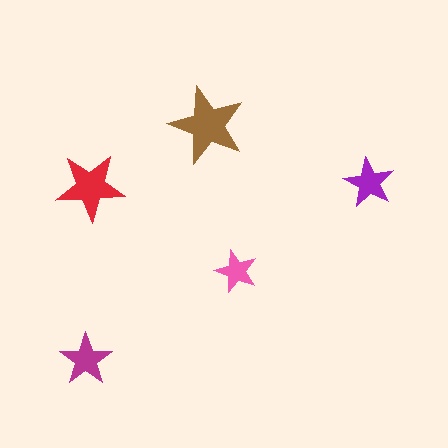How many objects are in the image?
There are 5 objects in the image.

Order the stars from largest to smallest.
the brown one, the red one, the magenta one, the purple one, the pink one.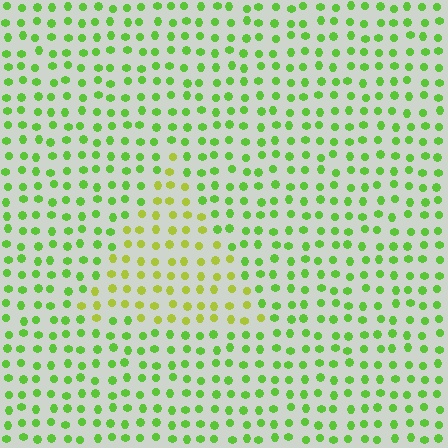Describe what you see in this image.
The image is filled with small lime elements in a uniform arrangement. A triangle-shaped region is visible where the elements are tinted to a slightly different hue, forming a subtle color boundary.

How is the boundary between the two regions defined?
The boundary is defined purely by a slight shift in hue (about 32 degrees). Spacing, size, and orientation are identical on both sides.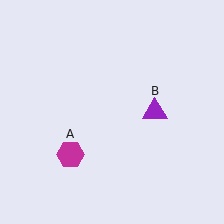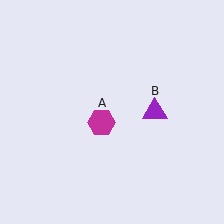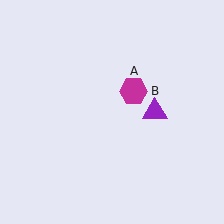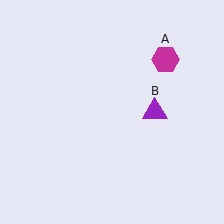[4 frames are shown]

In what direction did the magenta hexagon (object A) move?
The magenta hexagon (object A) moved up and to the right.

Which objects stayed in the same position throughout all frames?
Purple triangle (object B) remained stationary.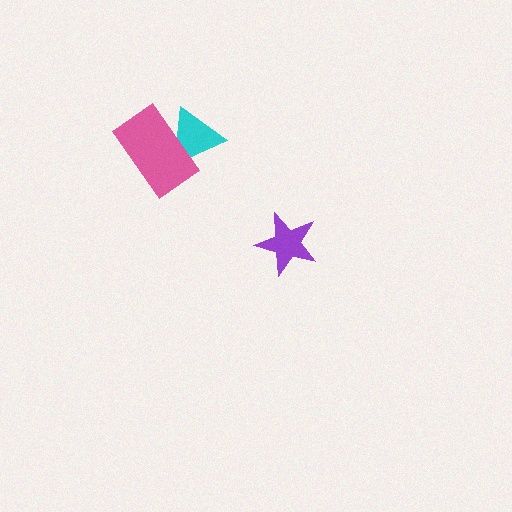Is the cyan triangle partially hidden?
Yes, it is partially covered by another shape.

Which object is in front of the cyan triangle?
The pink rectangle is in front of the cyan triangle.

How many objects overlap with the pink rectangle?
1 object overlaps with the pink rectangle.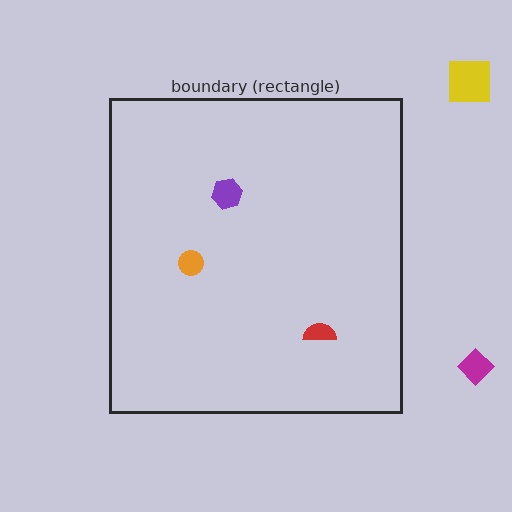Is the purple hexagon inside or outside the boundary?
Inside.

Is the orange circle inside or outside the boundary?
Inside.